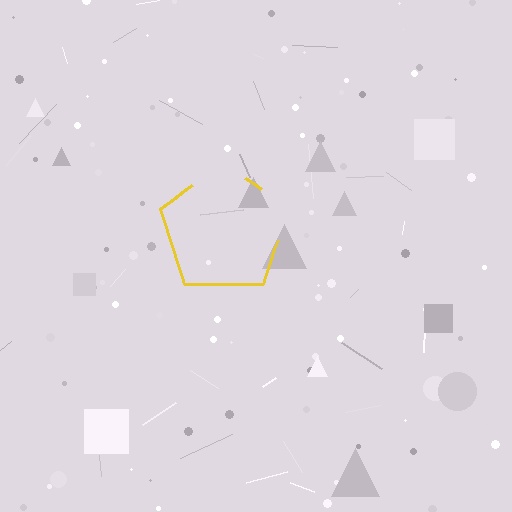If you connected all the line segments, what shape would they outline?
They would outline a pentagon.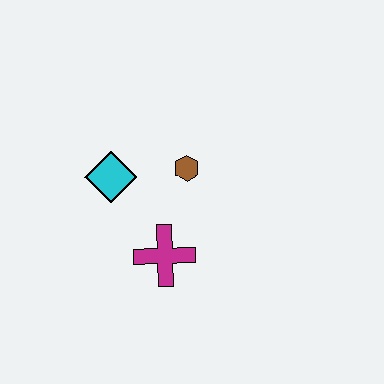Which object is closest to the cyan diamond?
The brown hexagon is closest to the cyan diamond.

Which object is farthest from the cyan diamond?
The magenta cross is farthest from the cyan diamond.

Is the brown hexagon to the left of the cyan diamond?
No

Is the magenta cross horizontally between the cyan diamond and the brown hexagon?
Yes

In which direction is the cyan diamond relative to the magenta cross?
The cyan diamond is above the magenta cross.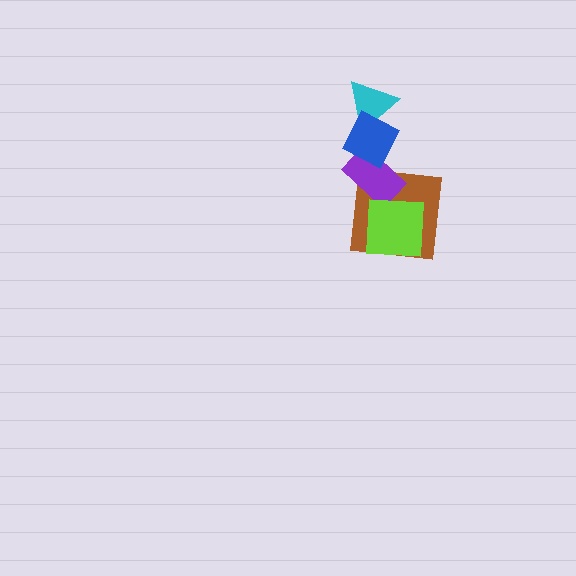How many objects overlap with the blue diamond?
2 objects overlap with the blue diamond.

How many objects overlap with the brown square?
2 objects overlap with the brown square.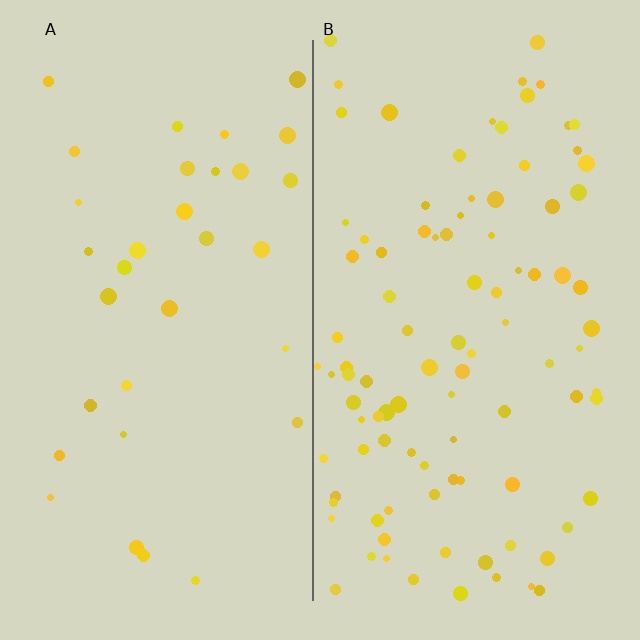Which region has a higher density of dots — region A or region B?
B (the right).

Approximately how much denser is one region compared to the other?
Approximately 3.0× — region B over region A.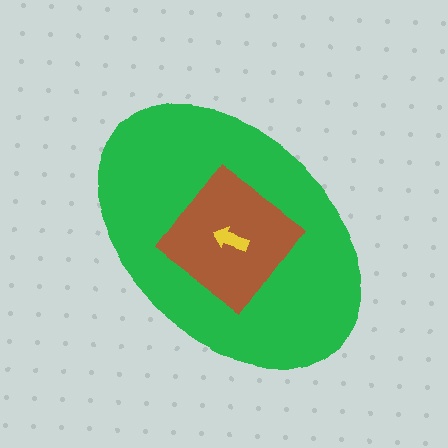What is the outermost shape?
The green ellipse.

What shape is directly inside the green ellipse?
The brown diamond.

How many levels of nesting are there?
3.